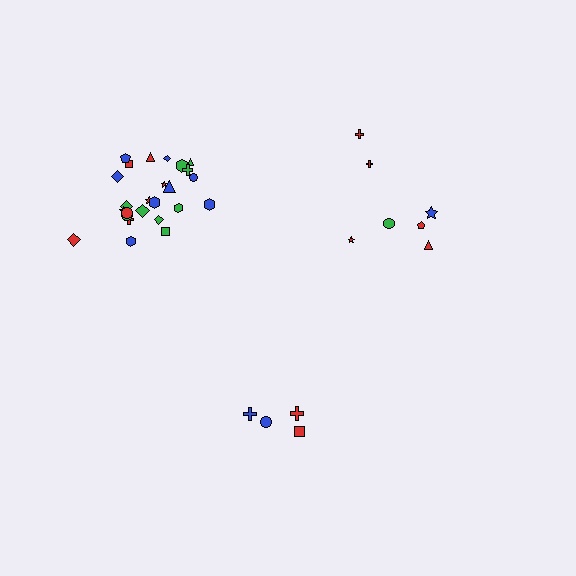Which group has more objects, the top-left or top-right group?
The top-left group.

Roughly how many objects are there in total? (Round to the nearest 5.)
Roughly 35 objects in total.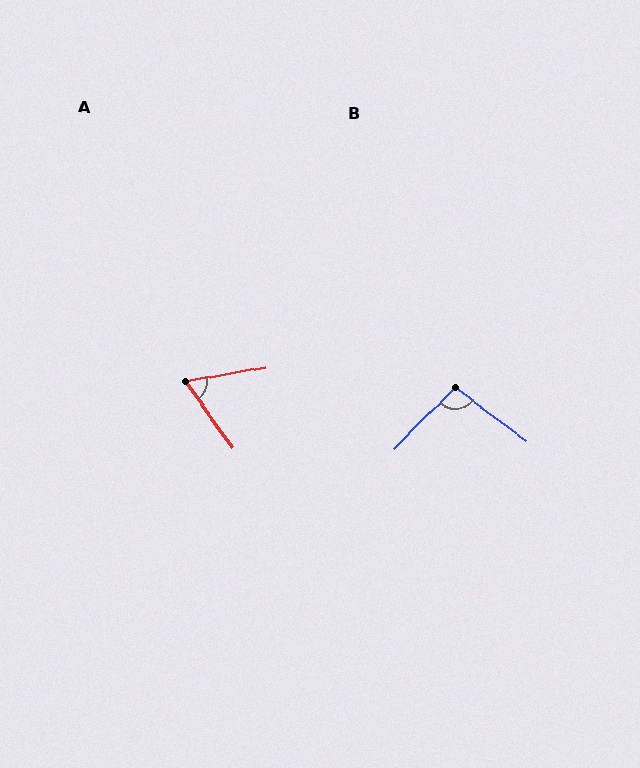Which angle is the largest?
B, at approximately 98 degrees.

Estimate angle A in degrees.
Approximately 64 degrees.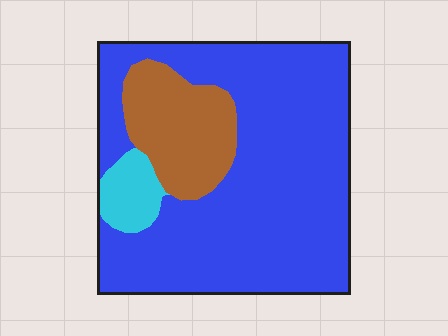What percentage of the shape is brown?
Brown takes up between a sixth and a third of the shape.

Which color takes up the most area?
Blue, at roughly 75%.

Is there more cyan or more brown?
Brown.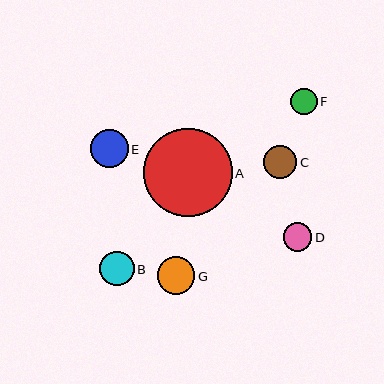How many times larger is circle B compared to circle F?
Circle B is approximately 1.3 times the size of circle F.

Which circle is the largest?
Circle A is the largest with a size of approximately 88 pixels.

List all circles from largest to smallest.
From largest to smallest: A, E, G, B, C, D, F.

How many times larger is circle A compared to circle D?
Circle A is approximately 3.1 times the size of circle D.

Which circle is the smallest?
Circle F is the smallest with a size of approximately 26 pixels.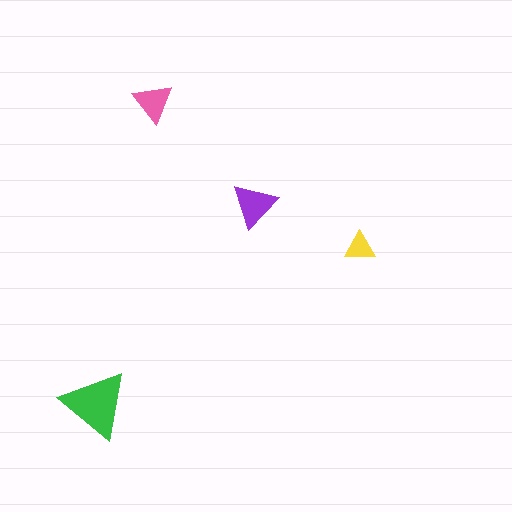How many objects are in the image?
There are 4 objects in the image.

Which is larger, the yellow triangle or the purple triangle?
The purple one.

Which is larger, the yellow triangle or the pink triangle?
The pink one.